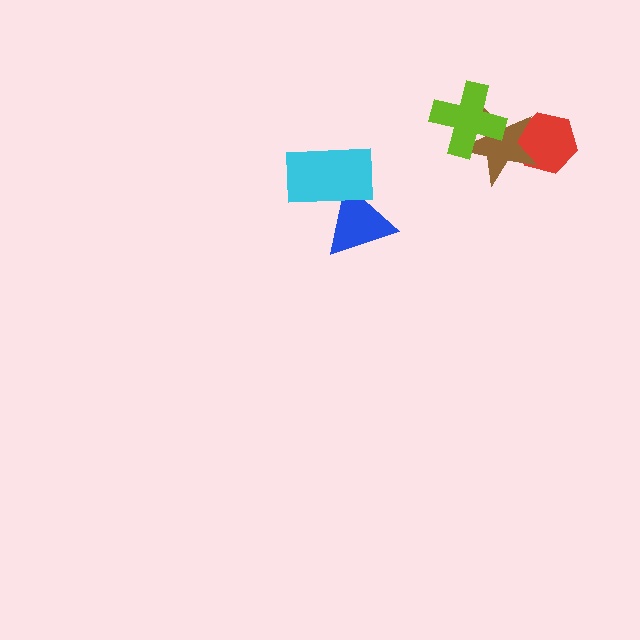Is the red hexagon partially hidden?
Yes, it is partially covered by another shape.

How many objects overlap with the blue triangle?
1 object overlaps with the blue triangle.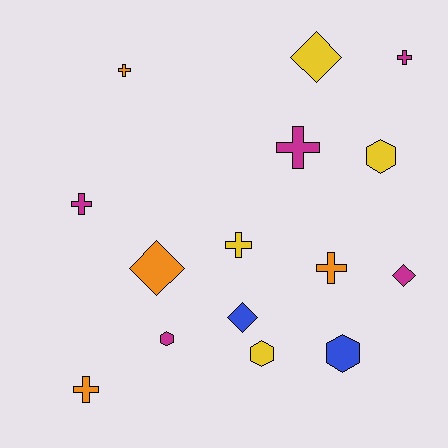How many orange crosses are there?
There are 3 orange crosses.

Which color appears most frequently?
Magenta, with 5 objects.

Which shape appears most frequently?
Cross, with 7 objects.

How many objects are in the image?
There are 15 objects.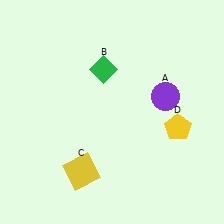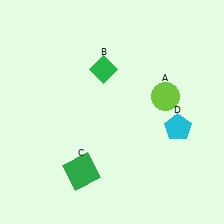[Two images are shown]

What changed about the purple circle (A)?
In Image 1, A is purple. In Image 2, it changed to lime.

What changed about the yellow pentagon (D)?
In Image 1, D is yellow. In Image 2, it changed to cyan.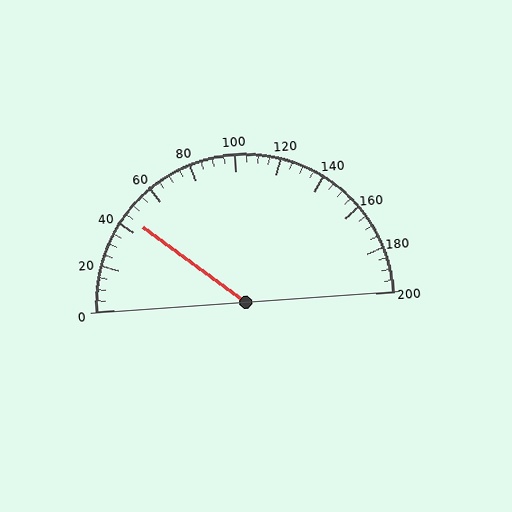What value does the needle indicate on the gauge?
The needle indicates approximately 45.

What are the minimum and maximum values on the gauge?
The gauge ranges from 0 to 200.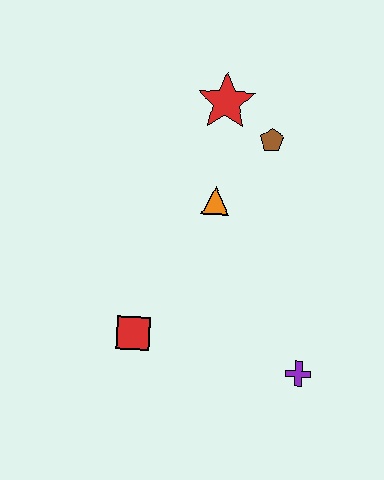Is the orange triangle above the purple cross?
Yes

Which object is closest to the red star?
The brown pentagon is closest to the red star.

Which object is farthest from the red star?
The purple cross is farthest from the red star.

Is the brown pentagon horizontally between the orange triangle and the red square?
No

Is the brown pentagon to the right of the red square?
Yes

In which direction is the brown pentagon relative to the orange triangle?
The brown pentagon is above the orange triangle.